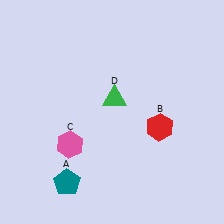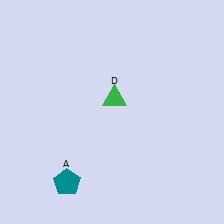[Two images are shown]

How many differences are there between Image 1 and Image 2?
There are 2 differences between the two images.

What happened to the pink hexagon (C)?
The pink hexagon (C) was removed in Image 2. It was in the bottom-left area of Image 1.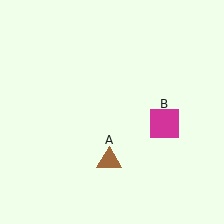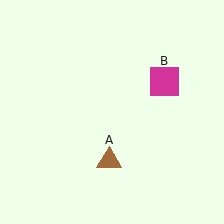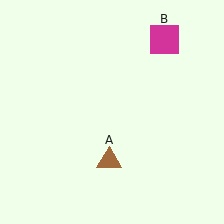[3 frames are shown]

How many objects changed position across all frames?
1 object changed position: magenta square (object B).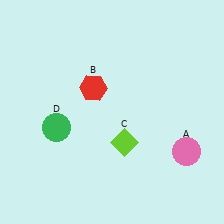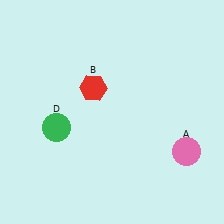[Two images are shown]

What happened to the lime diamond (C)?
The lime diamond (C) was removed in Image 2. It was in the bottom-right area of Image 1.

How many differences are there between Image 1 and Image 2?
There is 1 difference between the two images.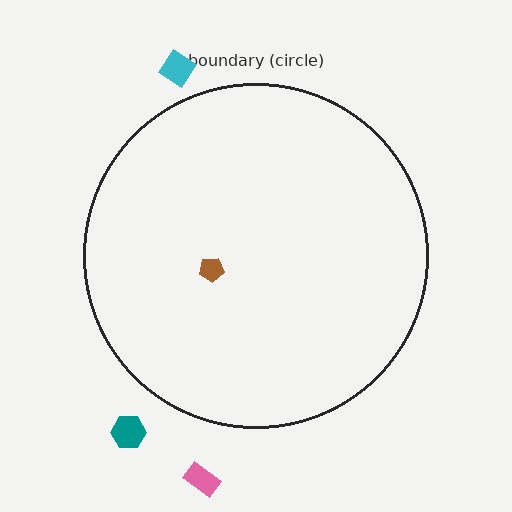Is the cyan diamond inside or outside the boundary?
Outside.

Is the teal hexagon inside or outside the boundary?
Outside.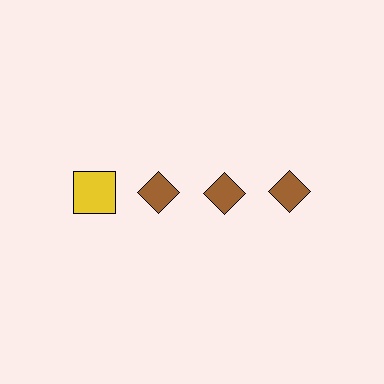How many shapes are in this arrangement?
There are 4 shapes arranged in a grid pattern.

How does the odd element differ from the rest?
It differs in both color (yellow instead of brown) and shape (square instead of diamond).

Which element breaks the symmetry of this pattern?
The yellow square in the top row, leftmost column breaks the symmetry. All other shapes are brown diamonds.